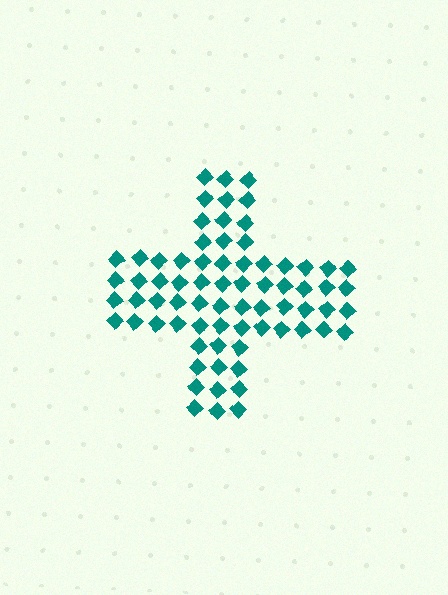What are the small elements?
The small elements are diamonds.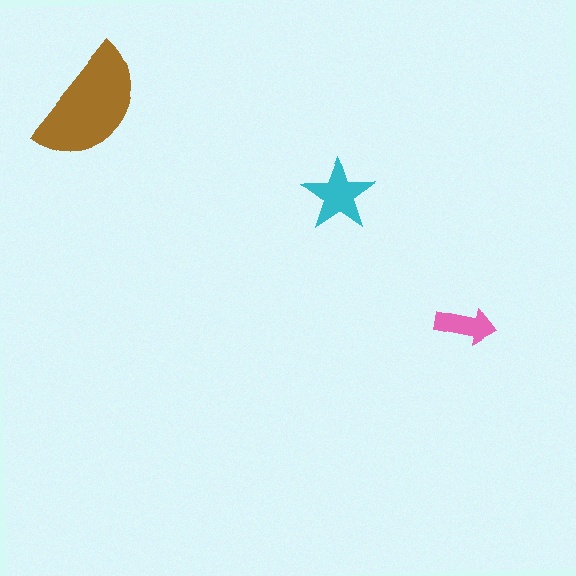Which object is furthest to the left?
The brown semicircle is leftmost.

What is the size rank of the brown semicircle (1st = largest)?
1st.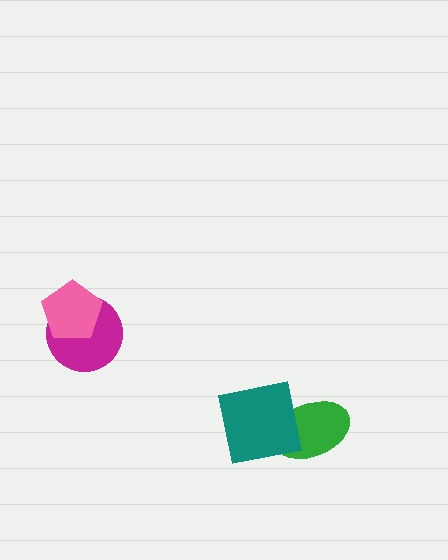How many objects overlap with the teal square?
1 object overlaps with the teal square.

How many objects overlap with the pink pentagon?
1 object overlaps with the pink pentagon.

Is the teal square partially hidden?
No, no other shape covers it.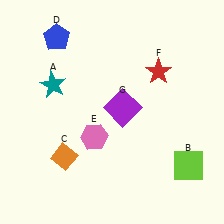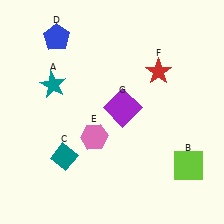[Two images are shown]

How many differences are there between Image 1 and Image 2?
There is 1 difference between the two images.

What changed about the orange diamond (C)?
In Image 1, C is orange. In Image 2, it changed to teal.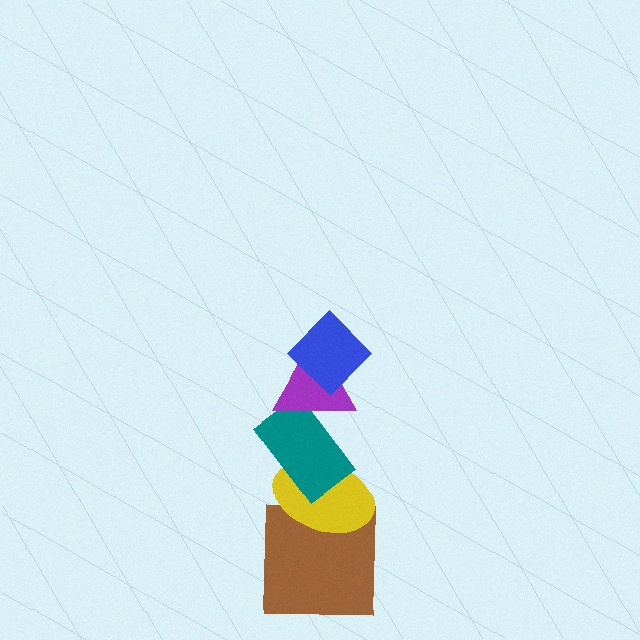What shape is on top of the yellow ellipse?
The teal rectangle is on top of the yellow ellipse.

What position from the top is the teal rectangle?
The teal rectangle is 3rd from the top.